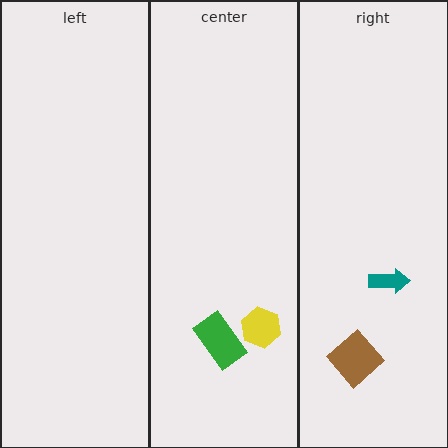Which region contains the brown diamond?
The right region.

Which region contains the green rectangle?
The center region.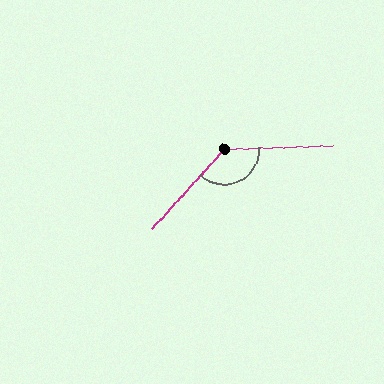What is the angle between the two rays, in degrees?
Approximately 134 degrees.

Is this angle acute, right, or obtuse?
It is obtuse.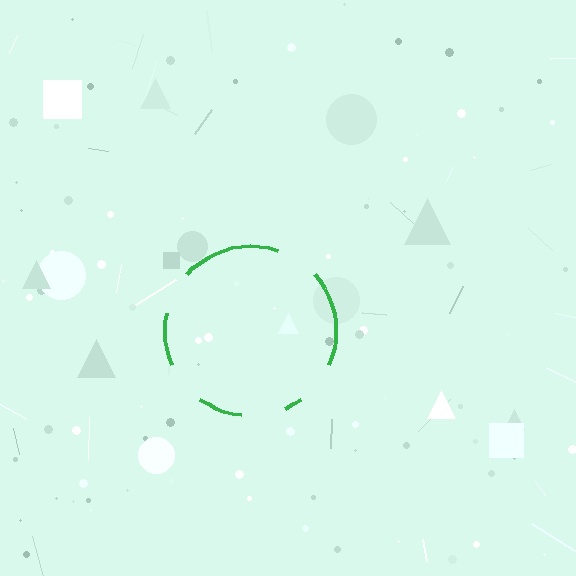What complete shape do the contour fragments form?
The contour fragments form a circle.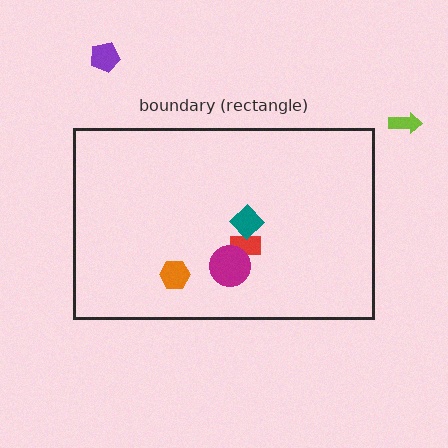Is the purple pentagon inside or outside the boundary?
Outside.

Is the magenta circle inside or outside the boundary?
Inside.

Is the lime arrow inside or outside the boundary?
Outside.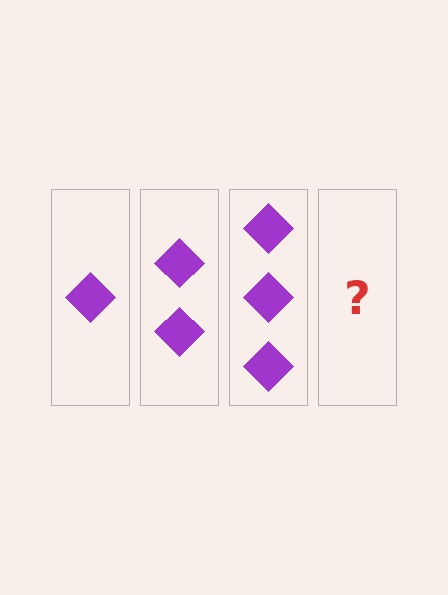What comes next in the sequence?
The next element should be 4 diamonds.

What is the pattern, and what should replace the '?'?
The pattern is that each step adds one more diamond. The '?' should be 4 diamonds.